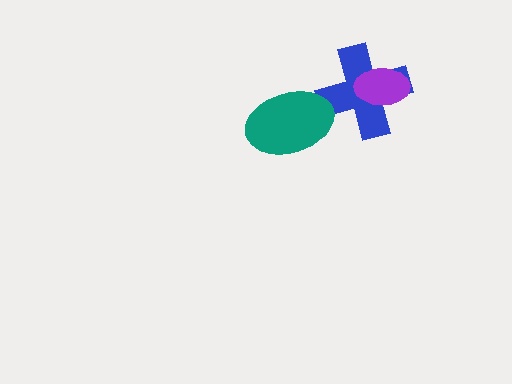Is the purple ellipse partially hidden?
No, no other shape covers it.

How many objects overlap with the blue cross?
2 objects overlap with the blue cross.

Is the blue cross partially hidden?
Yes, it is partially covered by another shape.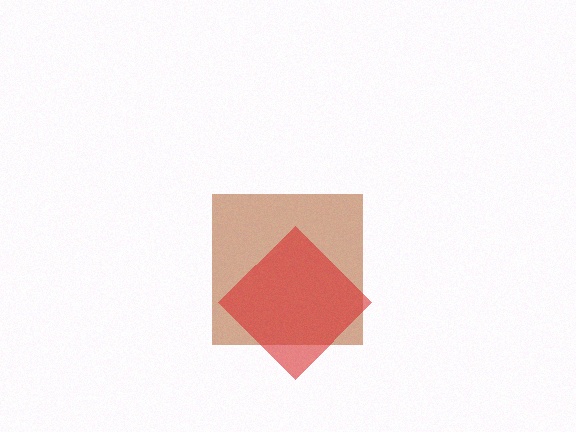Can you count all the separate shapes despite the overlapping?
Yes, there are 2 separate shapes.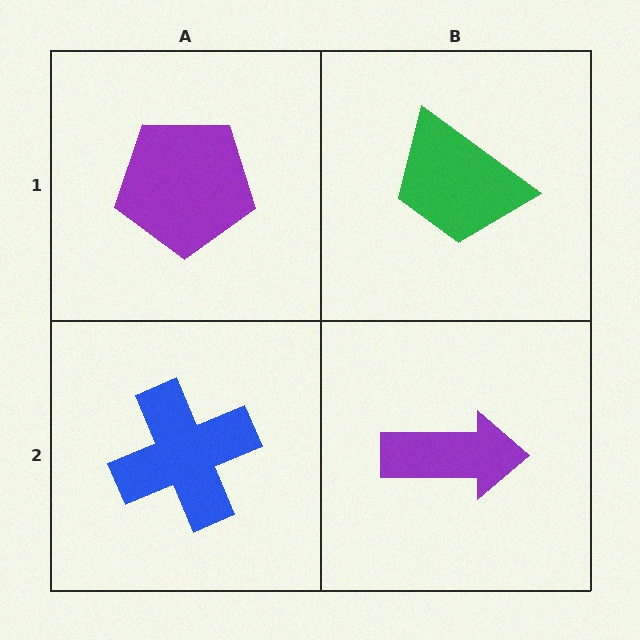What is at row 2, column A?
A blue cross.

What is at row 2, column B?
A purple arrow.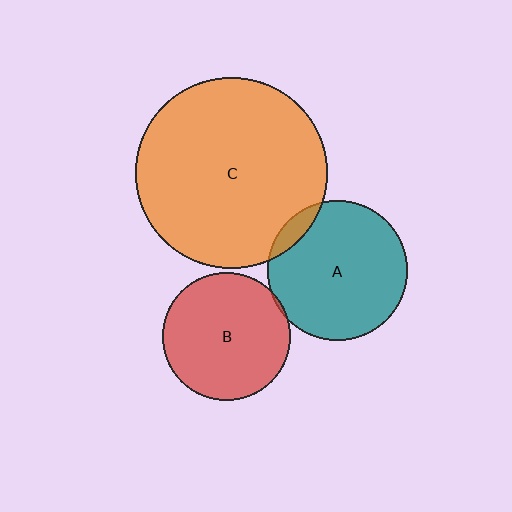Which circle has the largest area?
Circle C (orange).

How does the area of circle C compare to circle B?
Approximately 2.2 times.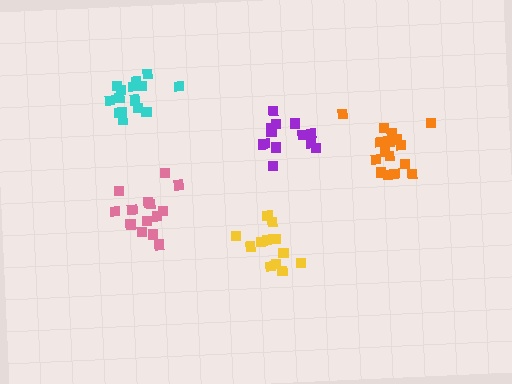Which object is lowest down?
The yellow cluster is bottommost.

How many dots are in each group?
Group 1: 17 dots, Group 2: 13 dots, Group 3: 13 dots, Group 4: 15 dots, Group 5: 14 dots (72 total).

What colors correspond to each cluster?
The clusters are colored: orange, yellow, purple, cyan, pink.